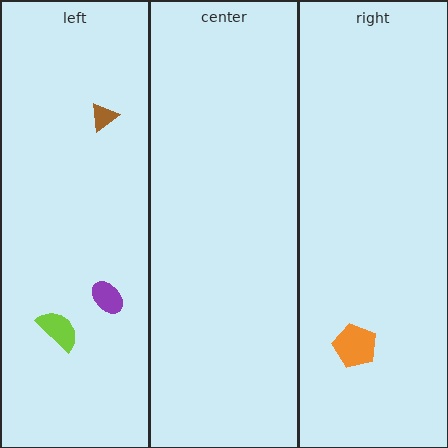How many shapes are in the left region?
3.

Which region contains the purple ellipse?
The left region.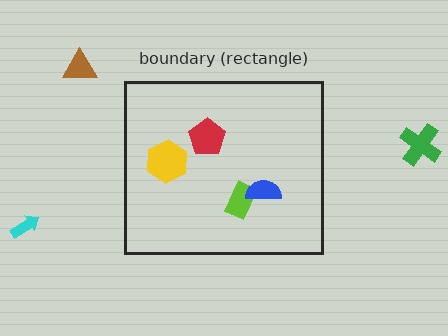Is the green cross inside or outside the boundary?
Outside.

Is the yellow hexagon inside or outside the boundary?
Inside.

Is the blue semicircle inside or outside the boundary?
Inside.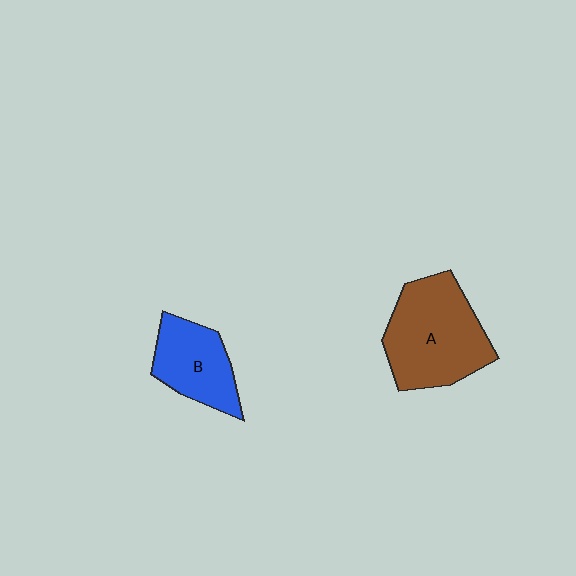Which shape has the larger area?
Shape A (brown).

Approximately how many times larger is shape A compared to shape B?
Approximately 1.6 times.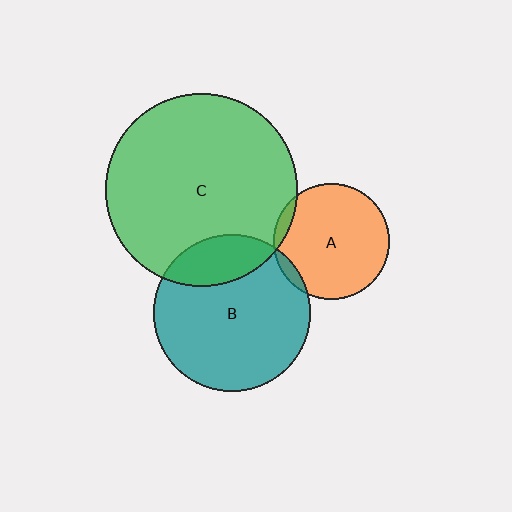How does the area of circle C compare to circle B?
Approximately 1.5 times.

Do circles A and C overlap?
Yes.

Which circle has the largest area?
Circle C (green).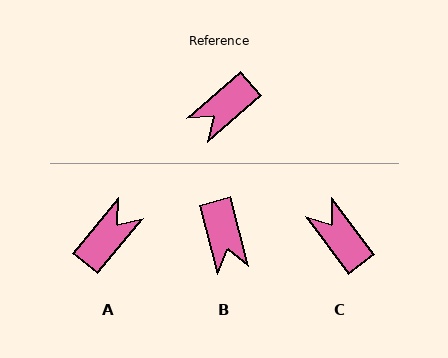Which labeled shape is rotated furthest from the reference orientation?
A, about 170 degrees away.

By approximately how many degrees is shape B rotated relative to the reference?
Approximately 64 degrees counter-clockwise.